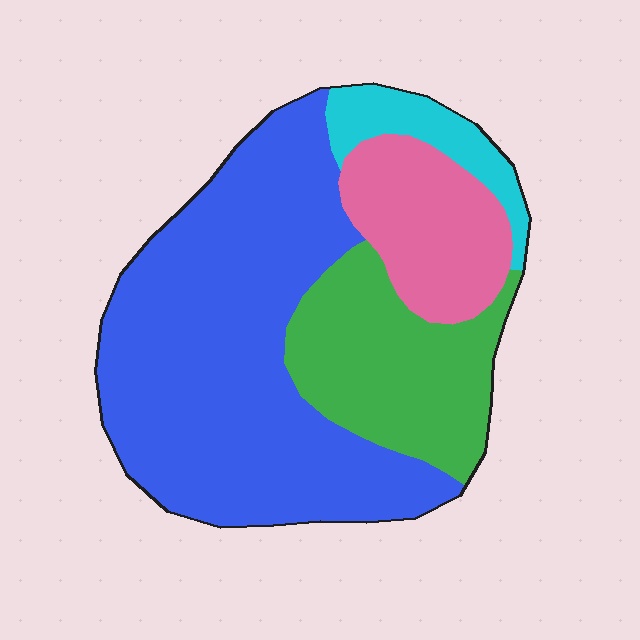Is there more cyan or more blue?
Blue.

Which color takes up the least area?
Cyan, at roughly 10%.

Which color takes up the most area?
Blue, at roughly 55%.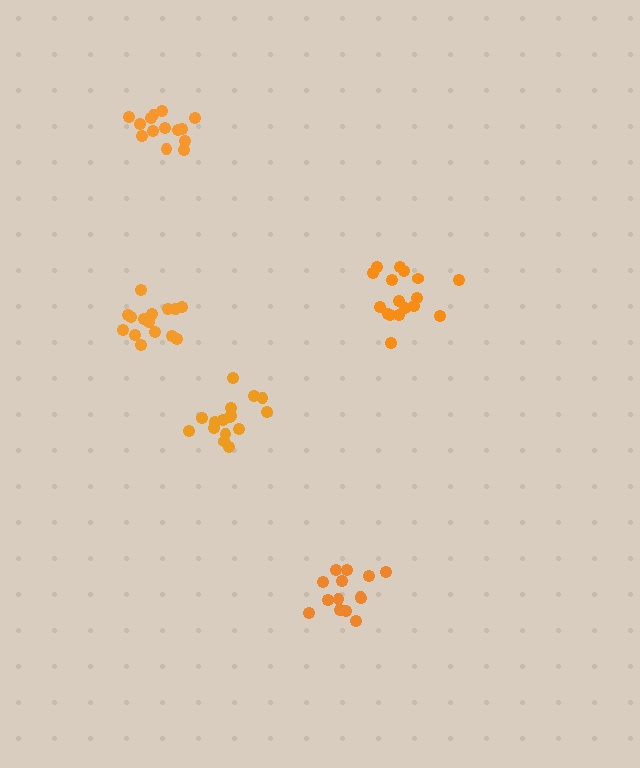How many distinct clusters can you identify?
There are 5 distinct clusters.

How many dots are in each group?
Group 1: 16 dots, Group 2: 16 dots, Group 3: 14 dots, Group 4: 17 dots, Group 5: 14 dots (77 total).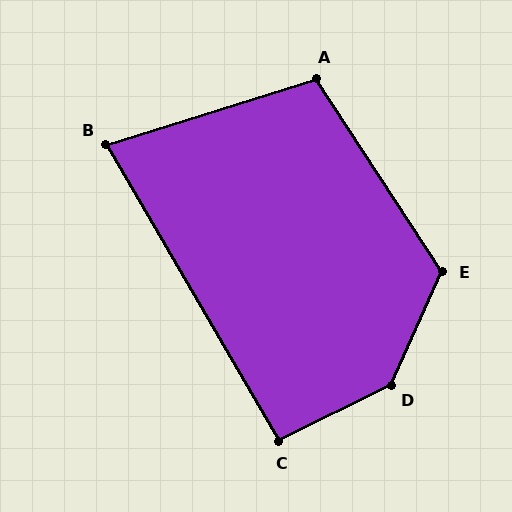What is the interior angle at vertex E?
Approximately 123 degrees (obtuse).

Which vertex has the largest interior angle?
D, at approximately 141 degrees.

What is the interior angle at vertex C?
Approximately 94 degrees (approximately right).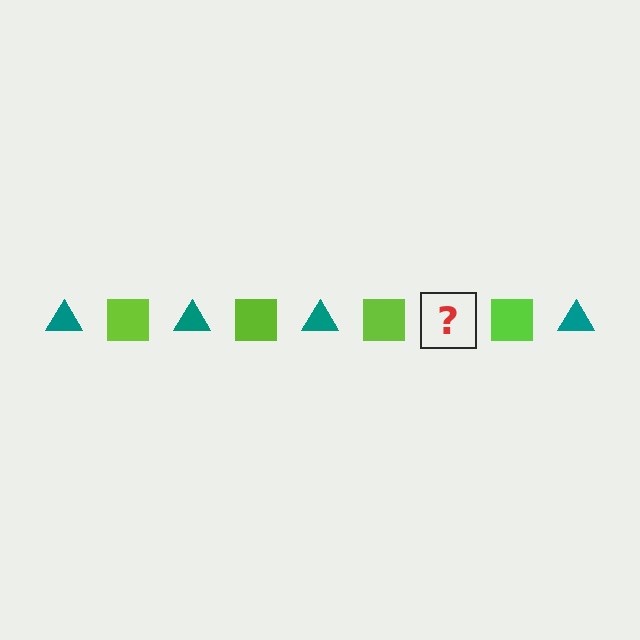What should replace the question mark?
The question mark should be replaced with a teal triangle.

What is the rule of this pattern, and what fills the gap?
The rule is that the pattern alternates between teal triangle and lime square. The gap should be filled with a teal triangle.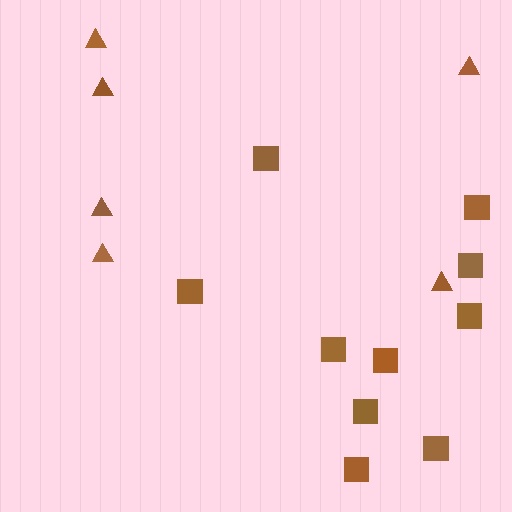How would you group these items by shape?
There are 2 groups: one group of squares (10) and one group of triangles (6).